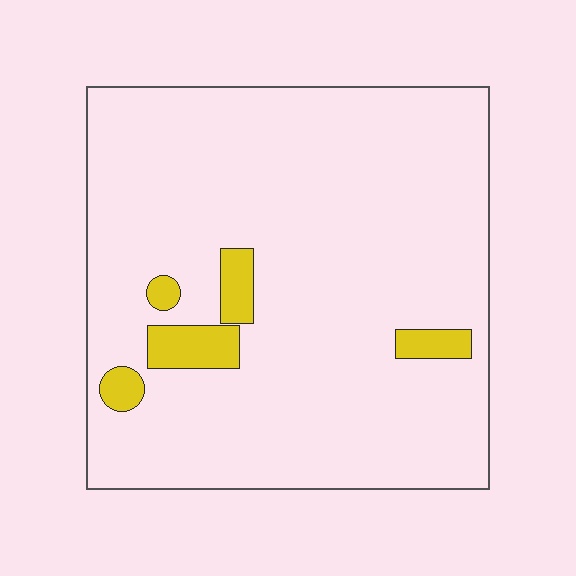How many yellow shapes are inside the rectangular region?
5.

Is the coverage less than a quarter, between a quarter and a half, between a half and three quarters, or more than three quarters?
Less than a quarter.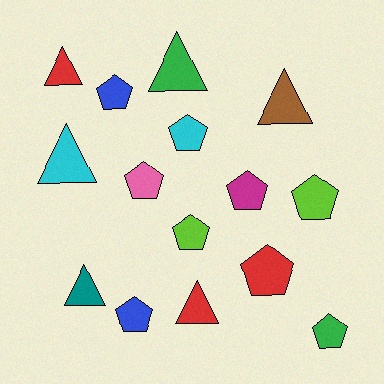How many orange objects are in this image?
There are no orange objects.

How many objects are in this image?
There are 15 objects.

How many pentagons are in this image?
There are 9 pentagons.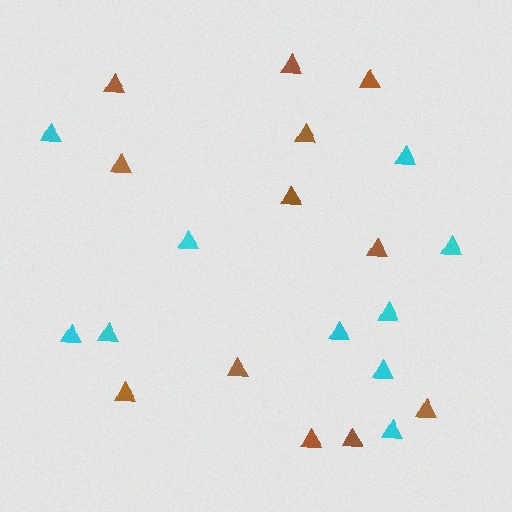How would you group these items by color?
There are 2 groups: one group of brown triangles (12) and one group of cyan triangles (10).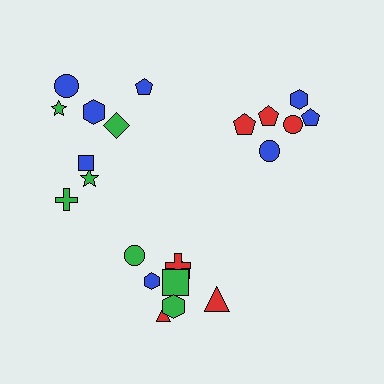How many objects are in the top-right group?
There are 6 objects.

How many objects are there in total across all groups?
There are 22 objects.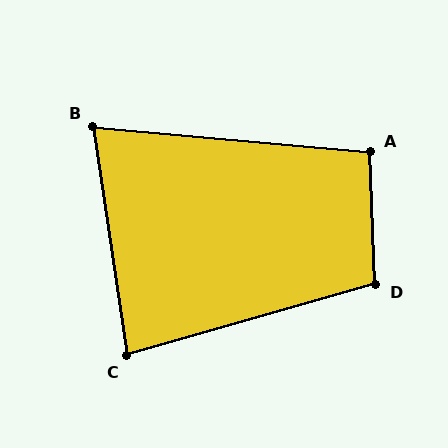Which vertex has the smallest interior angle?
B, at approximately 76 degrees.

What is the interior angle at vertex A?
Approximately 97 degrees (obtuse).